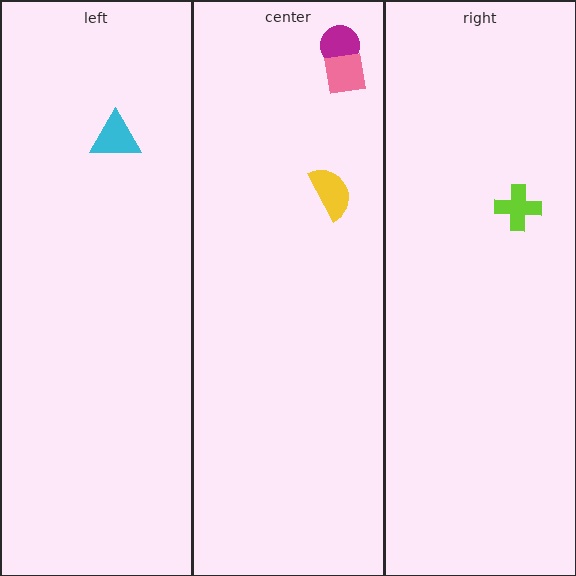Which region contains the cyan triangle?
The left region.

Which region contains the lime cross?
The right region.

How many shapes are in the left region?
1.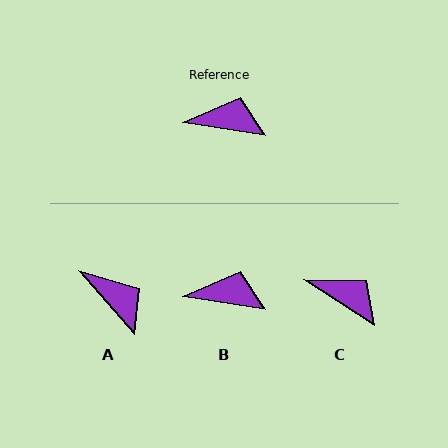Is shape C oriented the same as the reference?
No, it is off by about 23 degrees.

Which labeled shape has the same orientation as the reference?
B.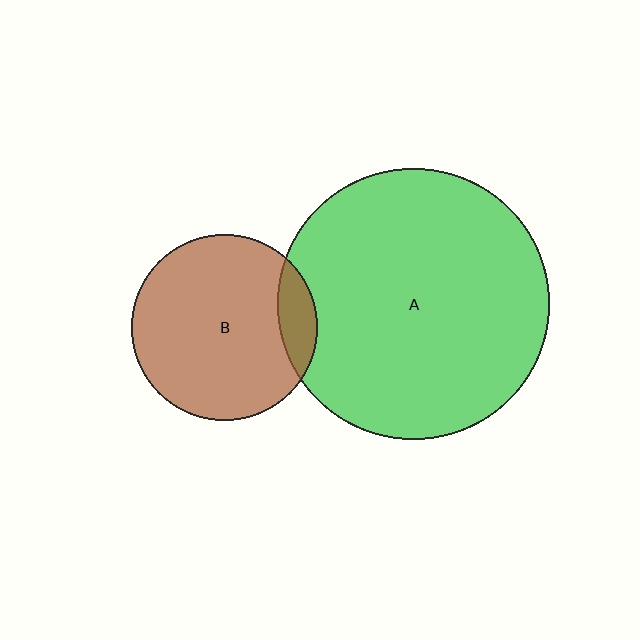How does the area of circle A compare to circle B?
Approximately 2.1 times.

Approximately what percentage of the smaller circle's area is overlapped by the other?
Approximately 10%.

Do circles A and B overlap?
Yes.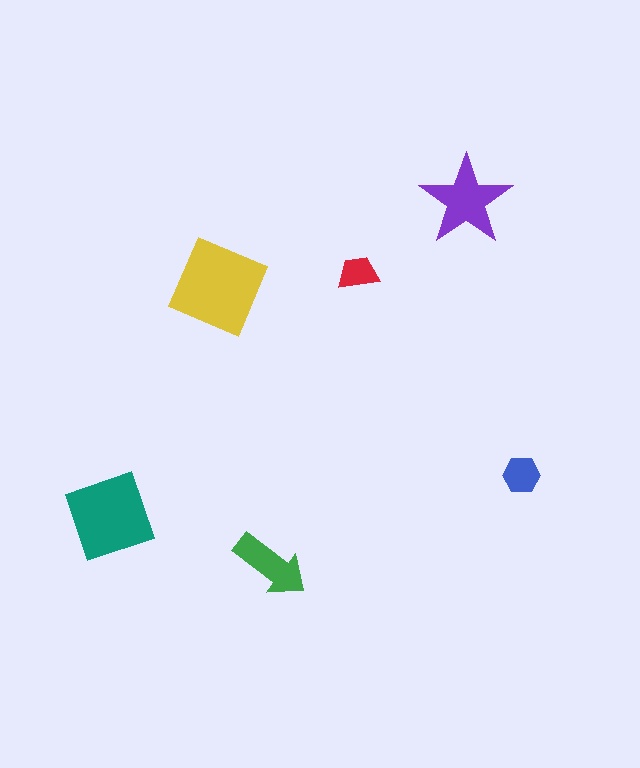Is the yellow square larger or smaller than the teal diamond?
Larger.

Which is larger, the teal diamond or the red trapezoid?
The teal diamond.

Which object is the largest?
The yellow square.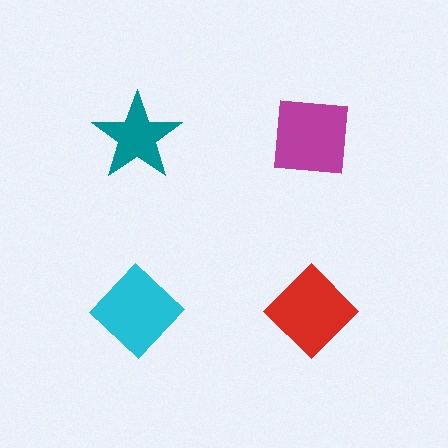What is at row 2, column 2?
A red diamond.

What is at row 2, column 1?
A cyan diamond.